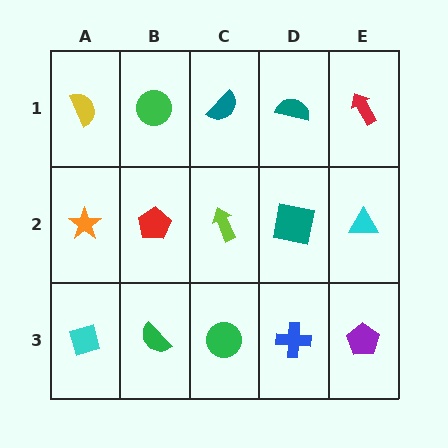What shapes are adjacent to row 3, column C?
A lime arrow (row 2, column C), a green semicircle (row 3, column B), a blue cross (row 3, column D).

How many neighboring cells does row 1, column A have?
2.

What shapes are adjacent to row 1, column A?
An orange star (row 2, column A), a green circle (row 1, column B).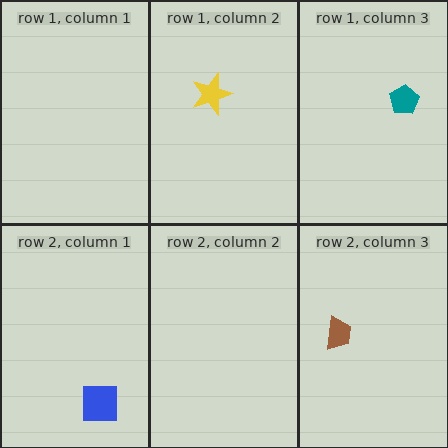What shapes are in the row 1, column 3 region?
The teal pentagon.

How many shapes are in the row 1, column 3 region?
1.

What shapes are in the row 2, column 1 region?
The blue square.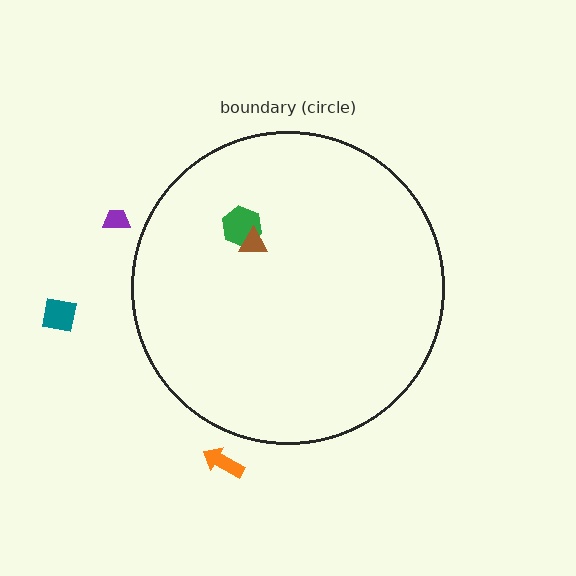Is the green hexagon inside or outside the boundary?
Inside.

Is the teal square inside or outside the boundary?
Outside.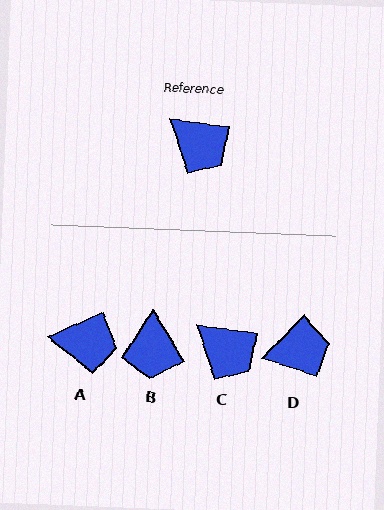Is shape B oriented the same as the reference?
No, it is off by about 51 degrees.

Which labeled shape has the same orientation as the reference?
C.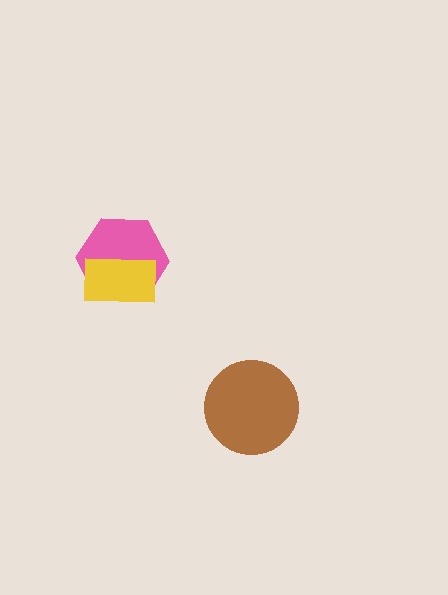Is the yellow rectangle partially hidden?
No, no other shape covers it.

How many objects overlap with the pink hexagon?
1 object overlaps with the pink hexagon.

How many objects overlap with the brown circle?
0 objects overlap with the brown circle.